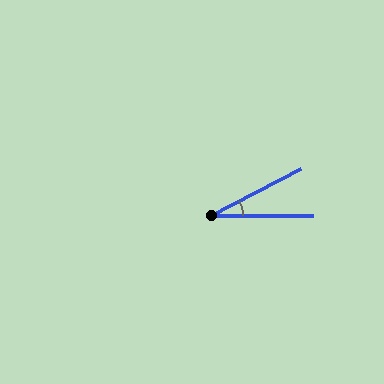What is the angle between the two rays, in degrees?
Approximately 28 degrees.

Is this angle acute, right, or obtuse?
It is acute.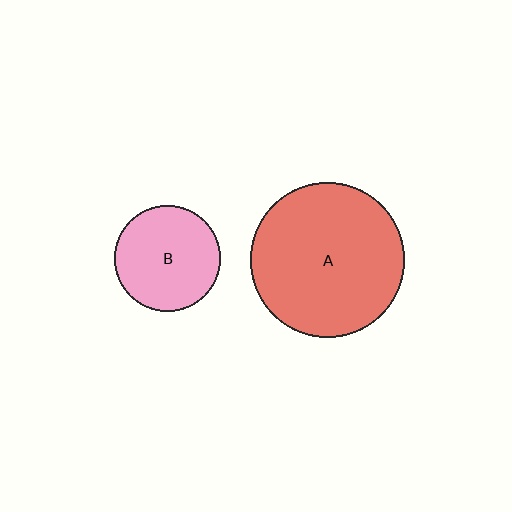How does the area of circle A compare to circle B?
Approximately 2.1 times.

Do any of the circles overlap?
No, none of the circles overlap.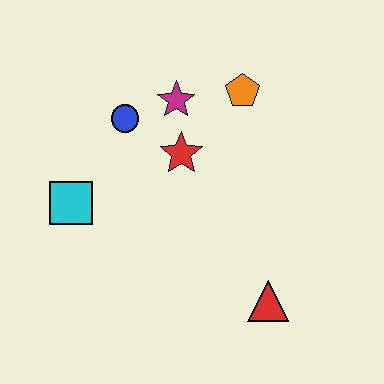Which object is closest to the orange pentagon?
The magenta star is closest to the orange pentagon.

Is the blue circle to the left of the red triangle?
Yes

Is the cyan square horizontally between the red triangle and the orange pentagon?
No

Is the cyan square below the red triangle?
No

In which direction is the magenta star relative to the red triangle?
The magenta star is above the red triangle.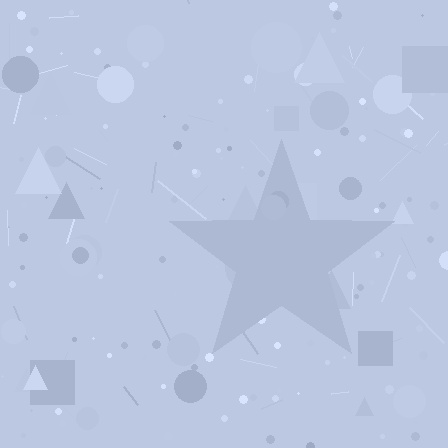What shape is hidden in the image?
A star is hidden in the image.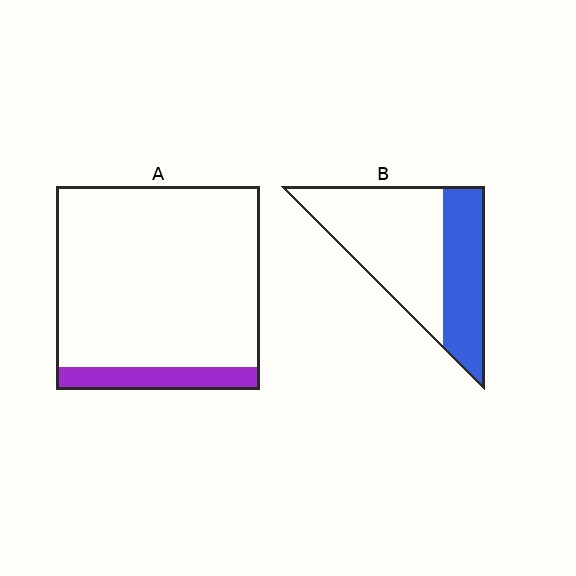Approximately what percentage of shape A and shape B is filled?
A is approximately 10% and B is approximately 35%.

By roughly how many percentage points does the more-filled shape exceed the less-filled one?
By roughly 25 percentage points (B over A).